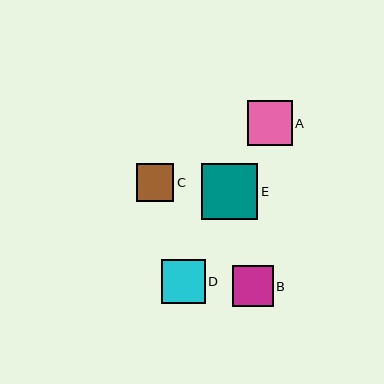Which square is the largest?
Square E is the largest with a size of approximately 56 pixels.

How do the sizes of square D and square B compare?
Square D and square B are approximately the same size.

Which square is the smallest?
Square C is the smallest with a size of approximately 38 pixels.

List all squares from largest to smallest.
From largest to smallest: E, A, D, B, C.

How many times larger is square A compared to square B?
Square A is approximately 1.1 times the size of square B.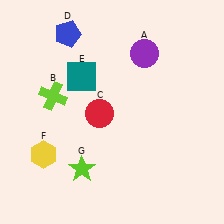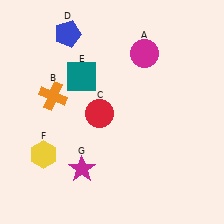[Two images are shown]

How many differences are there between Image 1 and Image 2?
There are 3 differences between the two images.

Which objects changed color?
A changed from purple to magenta. B changed from lime to orange. G changed from lime to magenta.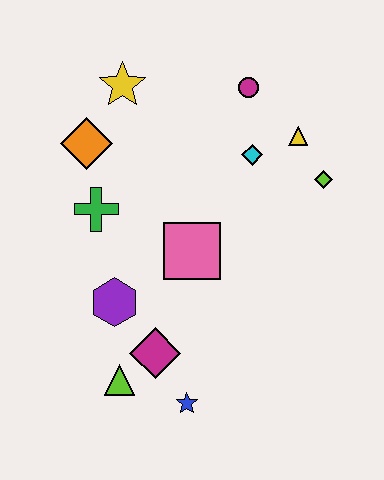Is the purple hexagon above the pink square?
No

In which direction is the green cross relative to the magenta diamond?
The green cross is above the magenta diamond.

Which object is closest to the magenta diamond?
The lime triangle is closest to the magenta diamond.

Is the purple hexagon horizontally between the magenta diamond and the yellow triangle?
No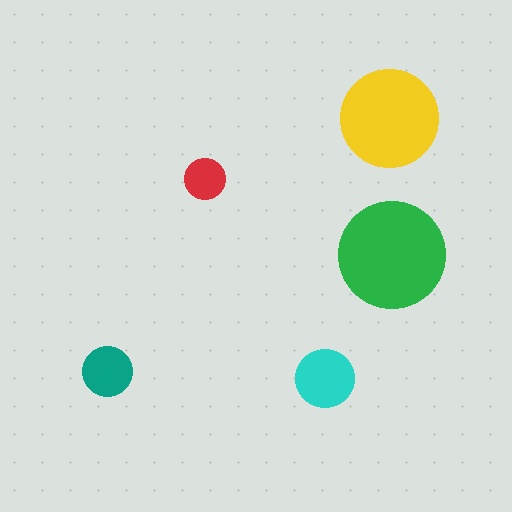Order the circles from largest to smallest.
the green one, the yellow one, the cyan one, the teal one, the red one.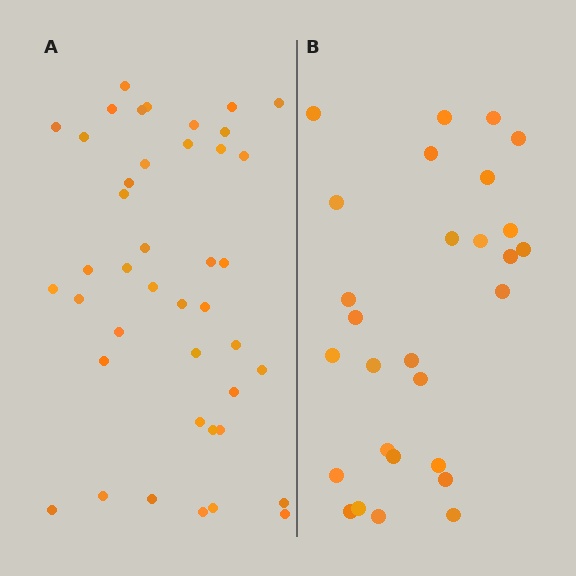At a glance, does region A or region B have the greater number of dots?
Region A (the left region) has more dots.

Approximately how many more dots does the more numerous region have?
Region A has approximately 15 more dots than region B.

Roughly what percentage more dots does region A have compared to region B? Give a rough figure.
About 50% more.